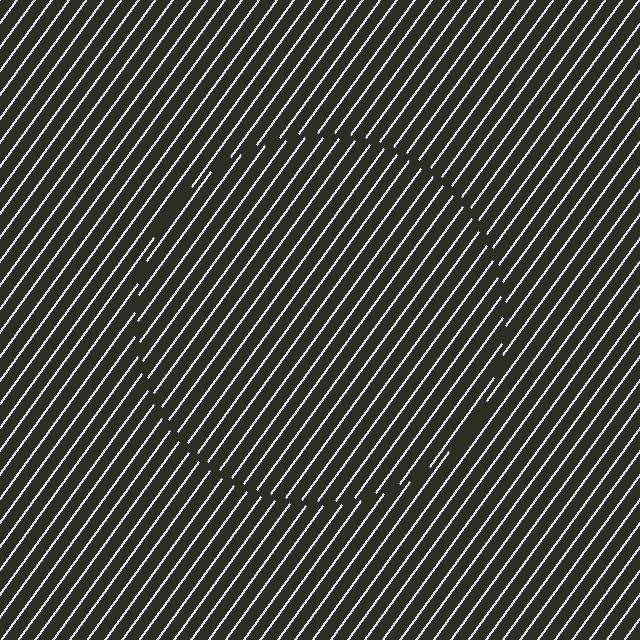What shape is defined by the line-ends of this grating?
An illusory circle. The interior of the shape contains the same grating, shifted by half a period — the contour is defined by the phase discontinuity where line-ends from the inner and outer gratings abut.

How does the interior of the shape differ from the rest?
The interior of the shape contains the same grating, shifted by half a period — the contour is defined by the phase discontinuity where line-ends from the inner and outer gratings abut.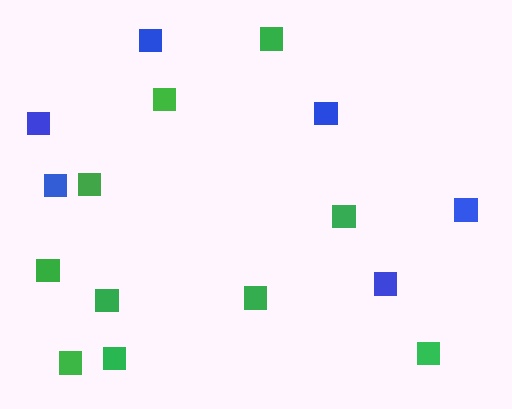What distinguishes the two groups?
There are 2 groups: one group of blue squares (6) and one group of green squares (10).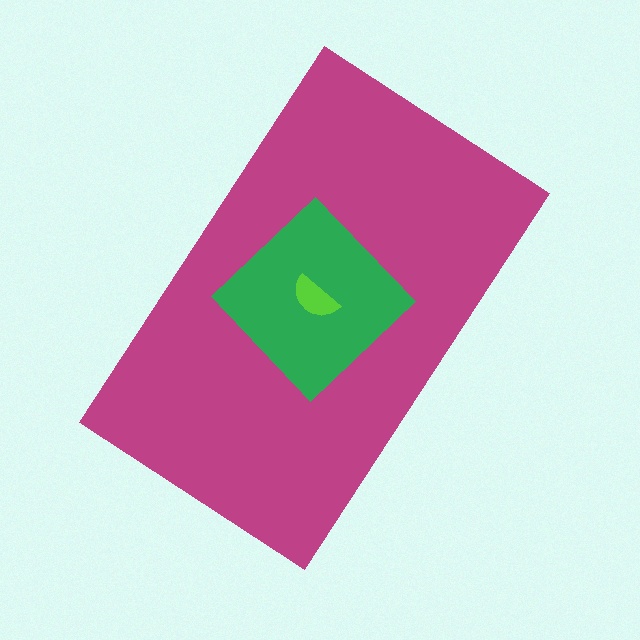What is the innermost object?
The lime semicircle.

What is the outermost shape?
The magenta rectangle.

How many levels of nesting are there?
3.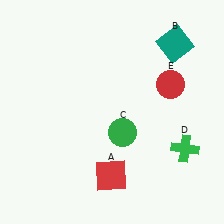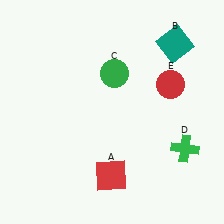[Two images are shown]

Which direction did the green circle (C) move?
The green circle (C) moved up.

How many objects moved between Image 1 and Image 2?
1 object moved between the two images.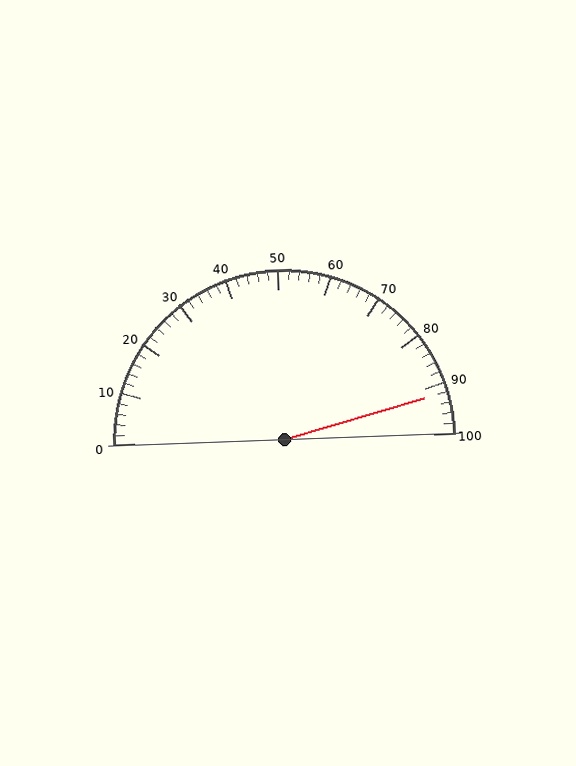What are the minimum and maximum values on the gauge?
The gauge ranges from 0 to 100.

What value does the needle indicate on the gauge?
The needle indicates approximately 92.